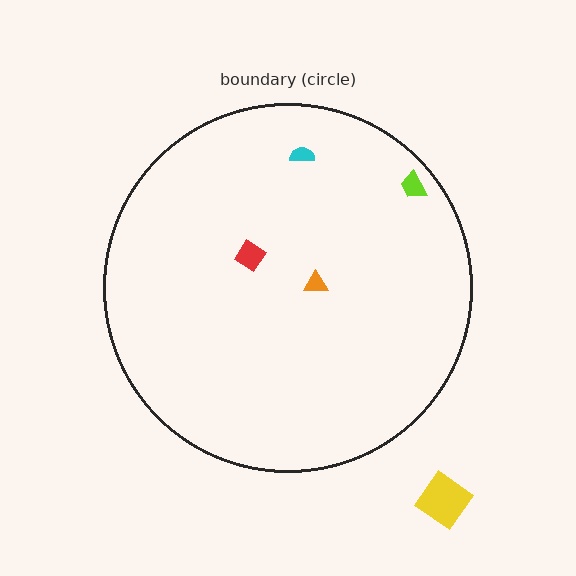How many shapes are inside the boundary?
4 inside, 1 outside.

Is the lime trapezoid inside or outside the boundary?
Inside.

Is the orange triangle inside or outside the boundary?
Inside.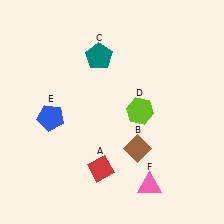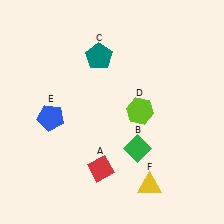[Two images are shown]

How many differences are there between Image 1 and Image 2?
There are 2 differences between the two images.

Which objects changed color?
B changed from brown to green. F changed from pink to yellow.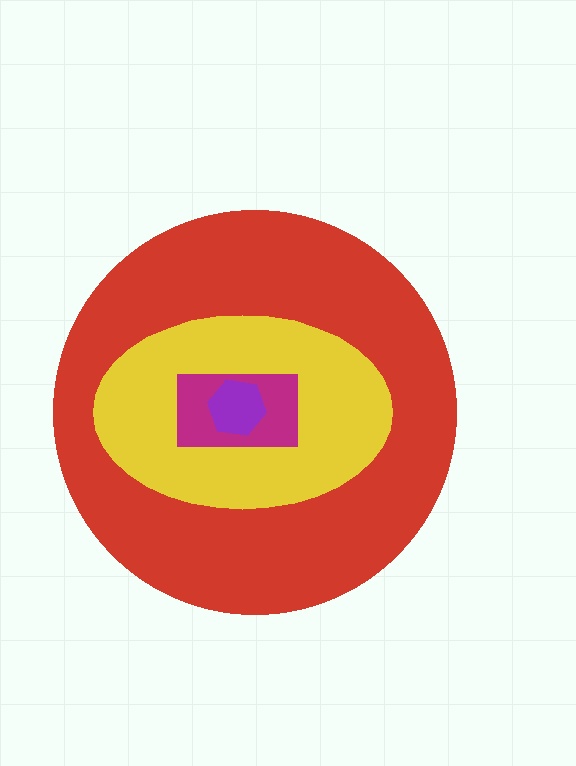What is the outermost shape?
The red circle.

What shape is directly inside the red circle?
The yellow ellipse.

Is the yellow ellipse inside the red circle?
Yes.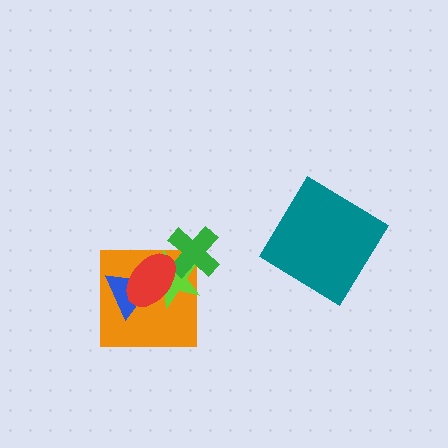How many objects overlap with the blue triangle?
3 objects overlap with the blue triangle.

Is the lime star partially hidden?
Yes, it is partially covered by another shape.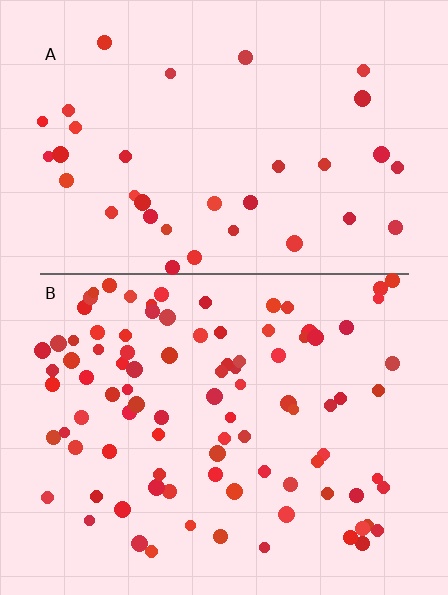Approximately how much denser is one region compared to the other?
Approximately 2.7× — region B over region A.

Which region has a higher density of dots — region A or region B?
B (the bottom).